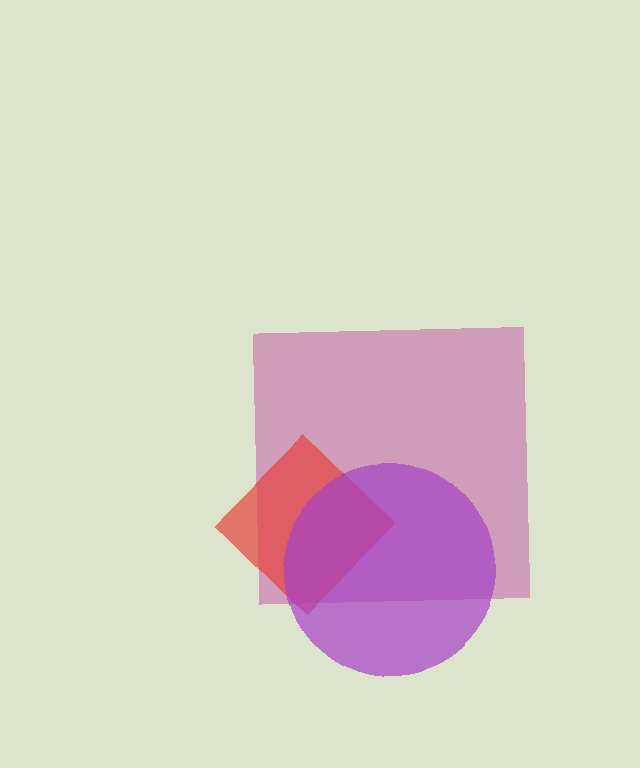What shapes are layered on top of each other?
The layered shapes are: a magenta square, a red diamond, a purple circle.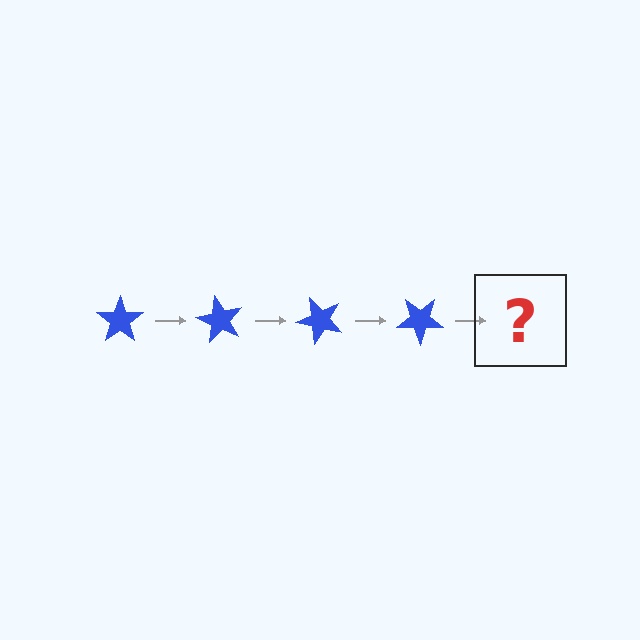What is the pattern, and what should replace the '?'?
The pattern is that the star rotates 60 degrees each step. The '?' should be a blue star rotated 240 degrees.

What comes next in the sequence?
The next element should be a blue star rotated 240 degrees.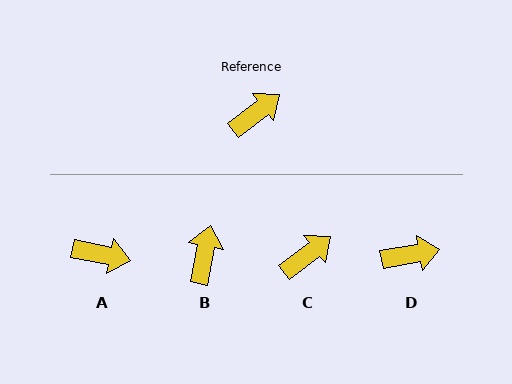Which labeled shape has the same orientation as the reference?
C.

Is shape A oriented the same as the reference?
No, it is off by about 50 degrees.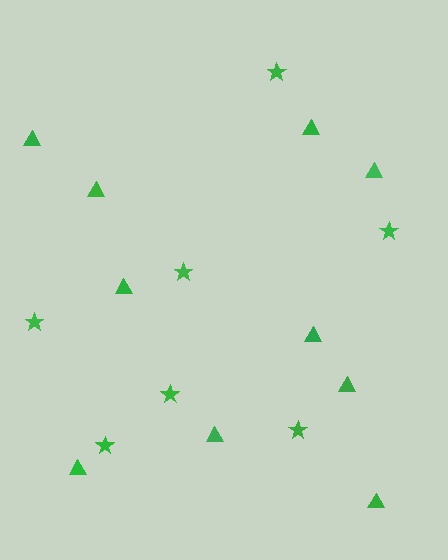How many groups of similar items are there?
There are 2 groups: one group of triangles (10) and one group of stars (7).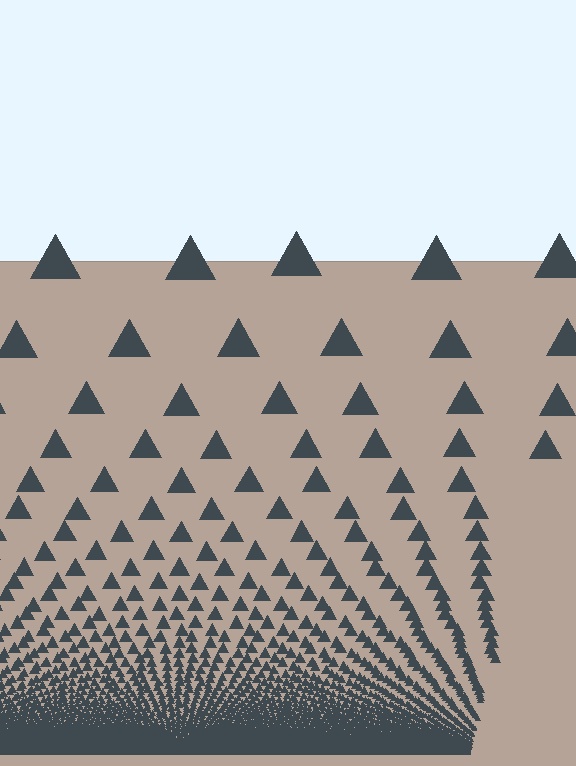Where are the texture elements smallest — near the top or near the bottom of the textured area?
Near the bottom.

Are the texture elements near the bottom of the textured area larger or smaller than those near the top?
Smaller. The gradient is inverted — elements near the bottom are smaller and denser.